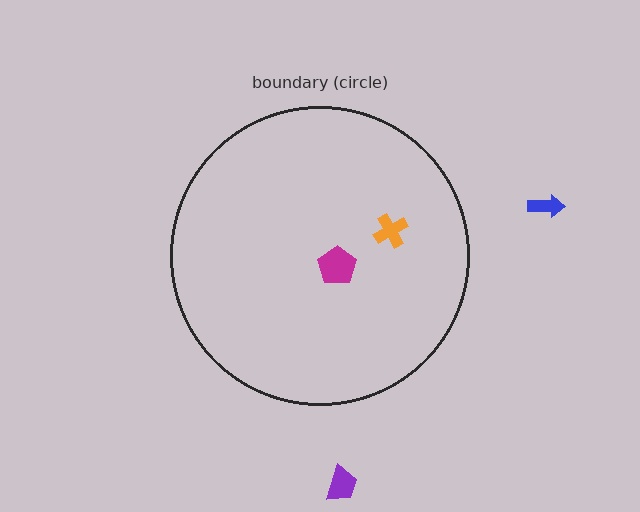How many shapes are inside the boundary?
2 inside, 2 outside.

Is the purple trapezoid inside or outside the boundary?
Outside.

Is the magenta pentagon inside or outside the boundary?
Inside.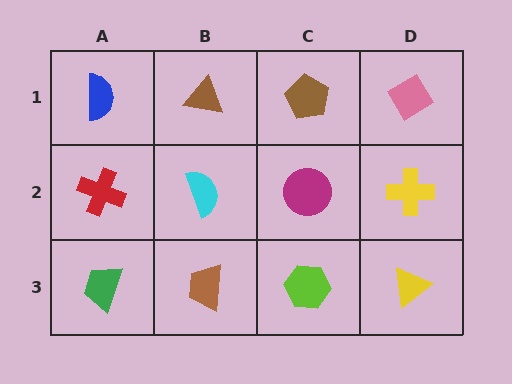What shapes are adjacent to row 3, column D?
A yellow cross (row 2, column D), a lime hexagon (row 3, column C).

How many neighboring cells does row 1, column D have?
2.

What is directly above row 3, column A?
A red cross.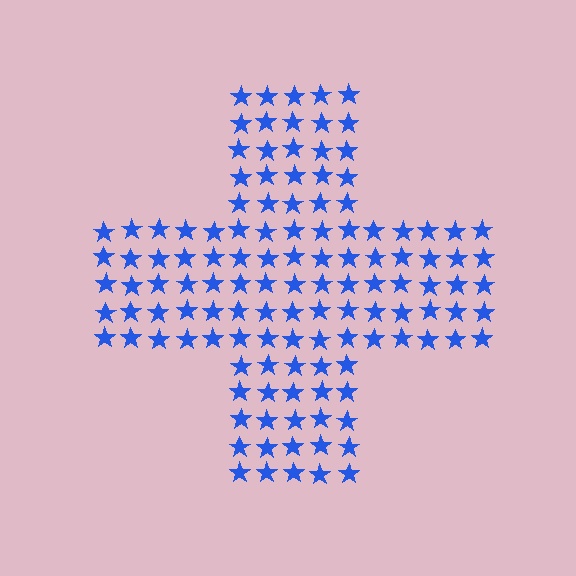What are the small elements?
The small elements are stars.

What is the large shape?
The large shape is a cross.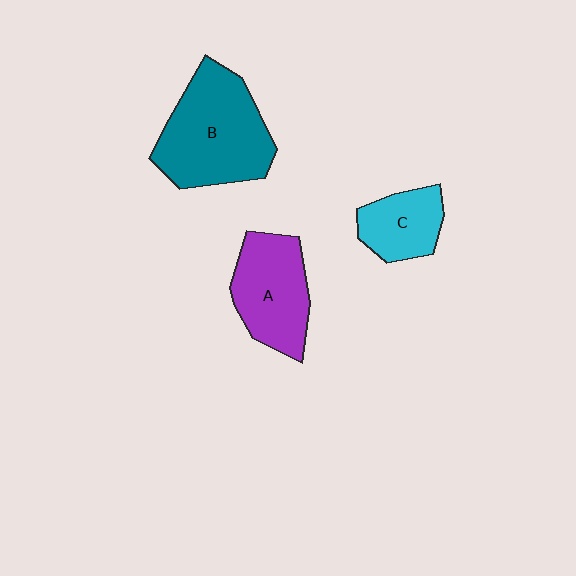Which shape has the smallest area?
Shape C (cyan).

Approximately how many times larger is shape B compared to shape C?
Approximately 2.1 times.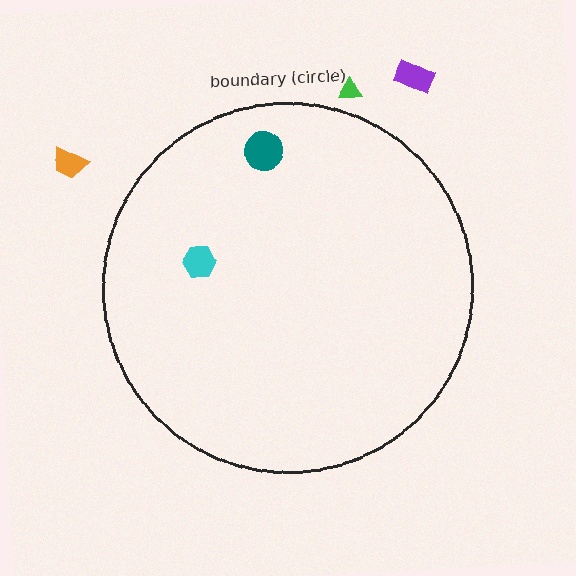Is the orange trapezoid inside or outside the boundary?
Outside.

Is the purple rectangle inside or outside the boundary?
Outside.